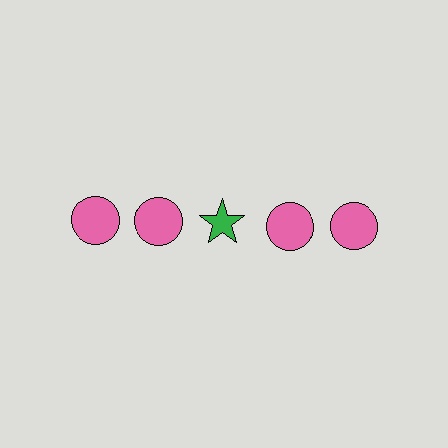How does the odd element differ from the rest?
It differs in both color (green instead of pink) and shape (star instead of circle).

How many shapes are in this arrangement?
There are 5 shapes arranged in a grid pattern.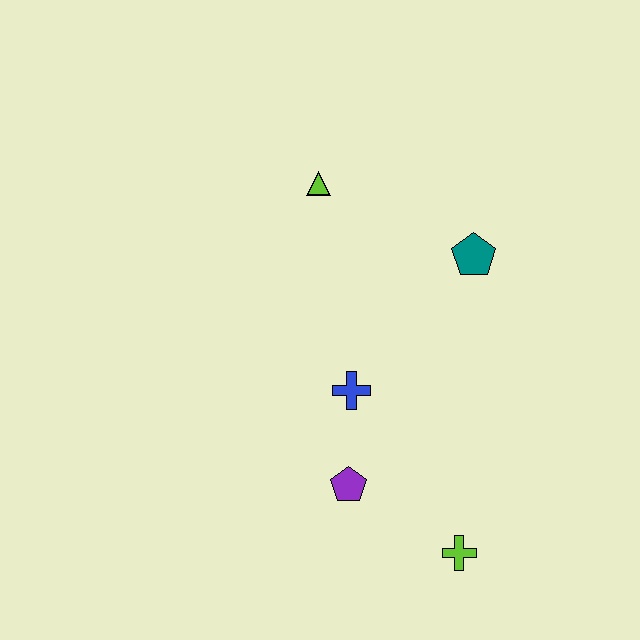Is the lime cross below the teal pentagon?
Yes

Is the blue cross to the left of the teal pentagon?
Yes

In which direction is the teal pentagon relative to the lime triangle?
The teal pentagon is to the right of the lime triangle.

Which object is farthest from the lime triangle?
The lime cross is farthest from the lime triangle.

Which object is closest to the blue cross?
The purple pentagon is closest to the blue cross.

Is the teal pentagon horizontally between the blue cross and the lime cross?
No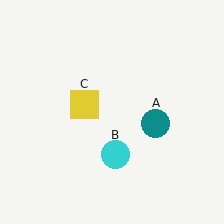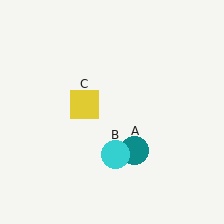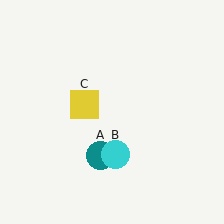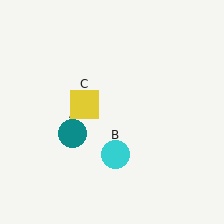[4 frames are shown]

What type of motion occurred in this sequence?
The teal circle (object A) rotated clockwise around the center of the scene.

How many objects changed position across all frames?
1 object changed position: teal circle (object A).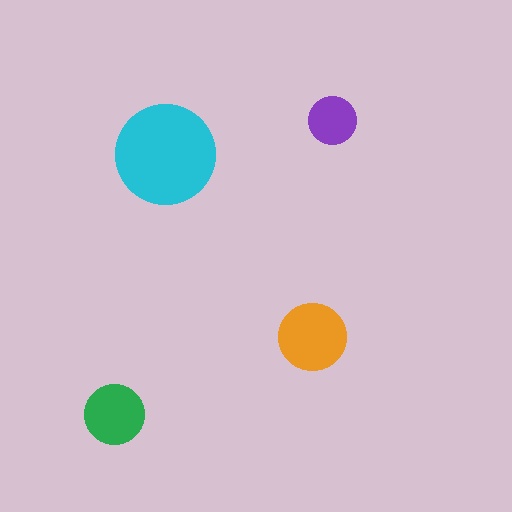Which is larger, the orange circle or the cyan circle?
The cyan one.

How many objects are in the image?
There are 4 objects in the image.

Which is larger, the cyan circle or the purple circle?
The cyan one.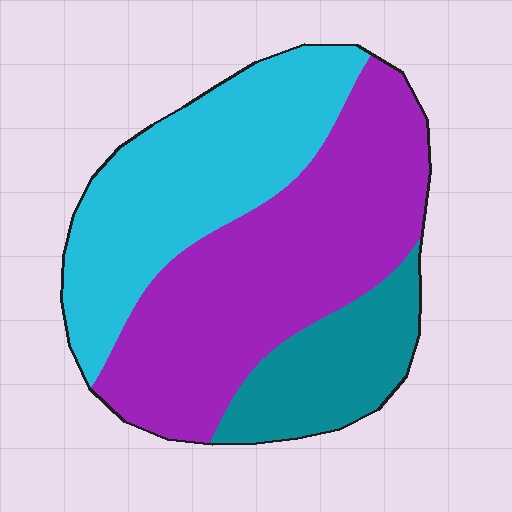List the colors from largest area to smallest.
From largest to smallest: purple, cyan, teal.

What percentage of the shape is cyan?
Cyan takes up between a quarter and a half of the shape.